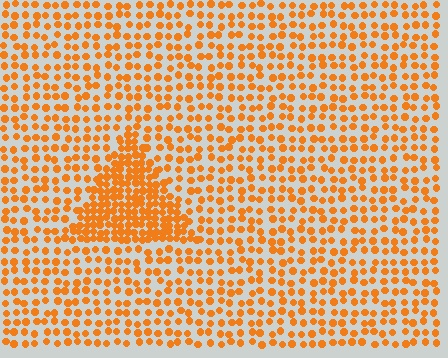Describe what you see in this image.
The image contains small orange elements arranged at two different densities. A triangle-shaped region is visible where the elements are more densely packed than the surrounding area.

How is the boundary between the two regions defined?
The boundary is defined by a change in element density (approximately 2.2x ratio). All elements are the same color, size, and shape.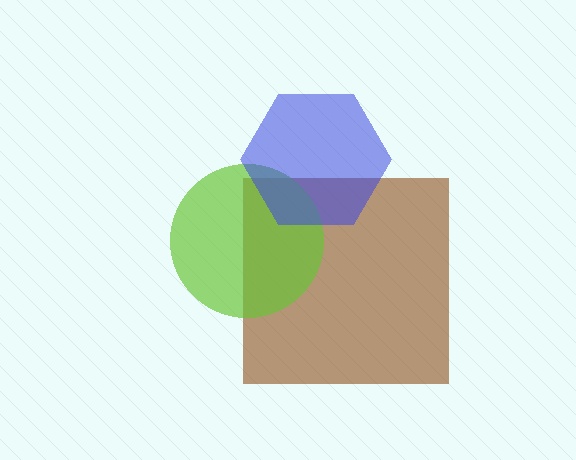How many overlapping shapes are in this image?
There are 3 overlapping shapes in the image.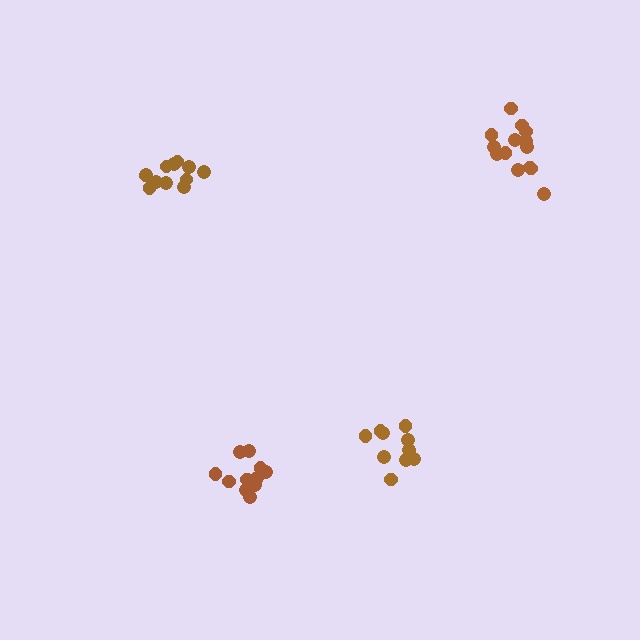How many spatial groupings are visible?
There are 4 spatial groupings.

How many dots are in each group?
Group 1: 10 dots, Group 2: 12 dots, Group 3: 14 dots, Group 4: 12 dots (48 total).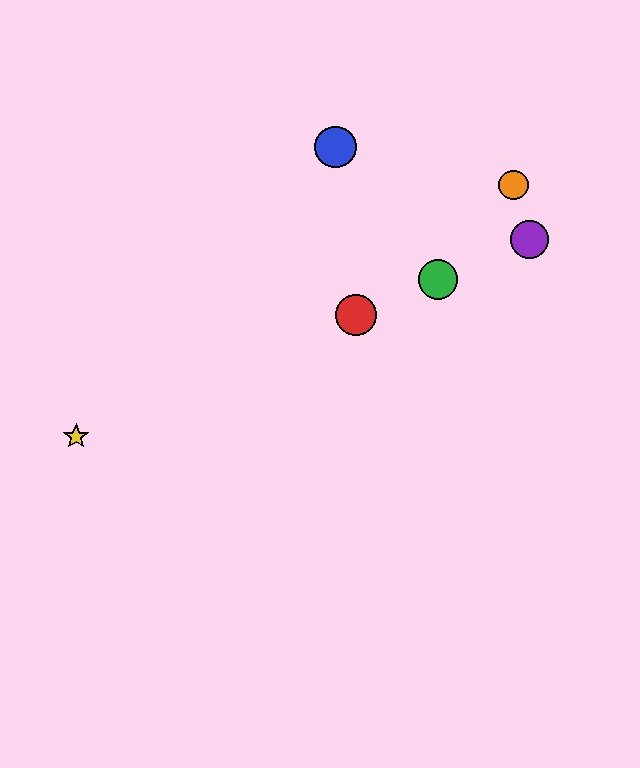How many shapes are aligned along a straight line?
4 shapes (the red circle, the green circle, the yellow star, the purple circle) are aligned along a straight line.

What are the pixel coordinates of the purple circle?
The purple circle is at (529, 240).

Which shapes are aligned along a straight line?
The red circle, the green circle, the yellow star, the purple circle are aligned along a straight line.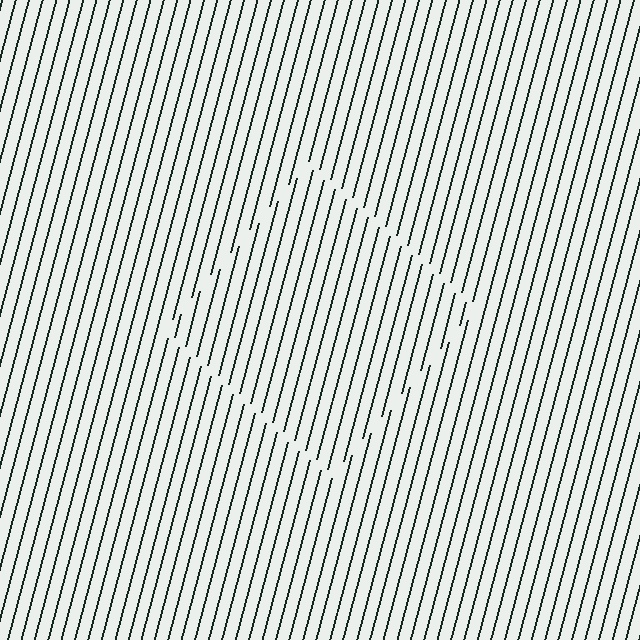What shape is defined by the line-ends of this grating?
An illusory square. The interior of the shape contains the same grating, shifted by half a period — the contour is defined by the phase discontinuity where line-ends from the inner and outer gratings abut.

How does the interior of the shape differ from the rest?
The interior of the shape contains the same grating, shifted by half a period — the contour is defined by the phase discontinuity where line-ends from the inner and outer gratings abut.